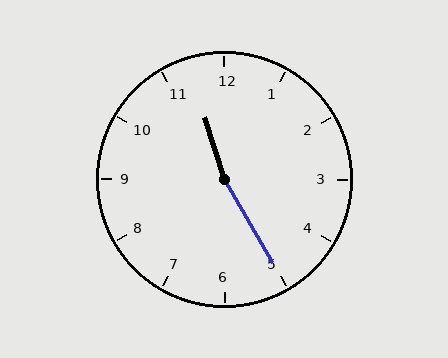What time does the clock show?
11:25.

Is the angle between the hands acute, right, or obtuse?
It is obtuse.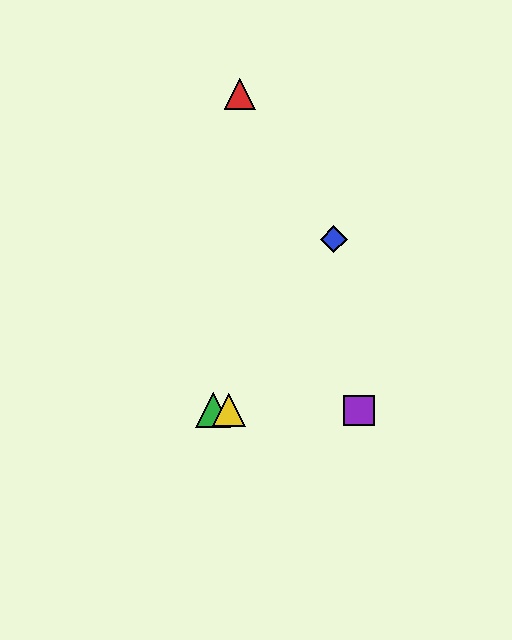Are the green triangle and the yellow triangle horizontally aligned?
Yes, both are at y≈410.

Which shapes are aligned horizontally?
The green triangle, the yellow triangle, the purple square are aligned horizontally.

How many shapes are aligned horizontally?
3 shapes (the green triangle, the yellow triangle, the purple square) are aligned horizontally.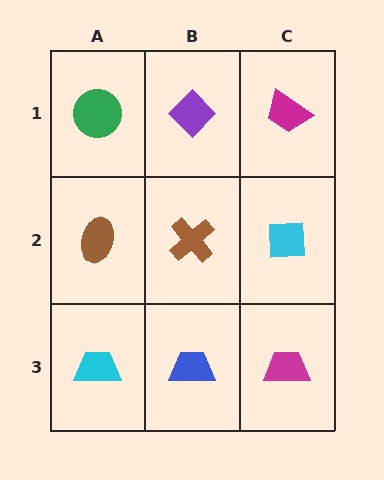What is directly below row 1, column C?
A cyan square.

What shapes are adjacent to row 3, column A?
A brown ellipse (row 2, column A), a blue trapezoid (row 3, column B).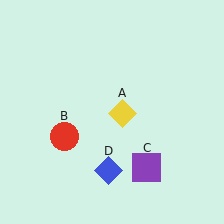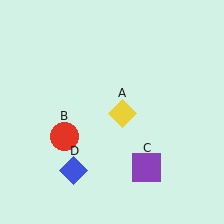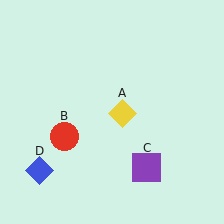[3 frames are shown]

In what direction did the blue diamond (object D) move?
The blue diamond (object D) moved left.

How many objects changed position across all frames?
1 object changed position: blue diamond (object D).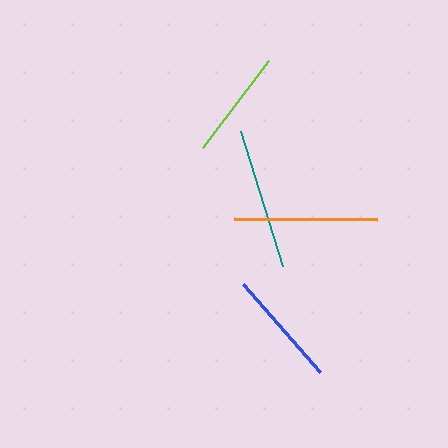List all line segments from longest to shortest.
From longest to shortest: orange, teal, blue, lime.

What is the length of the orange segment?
The orange segment is approximately 143 pixels long.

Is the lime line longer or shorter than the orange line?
The orange line is longer than the lime line.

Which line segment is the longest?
The orange line is the longest at approximately 143 pixels.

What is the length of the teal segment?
The teal segment is approximately 141 pixels long.